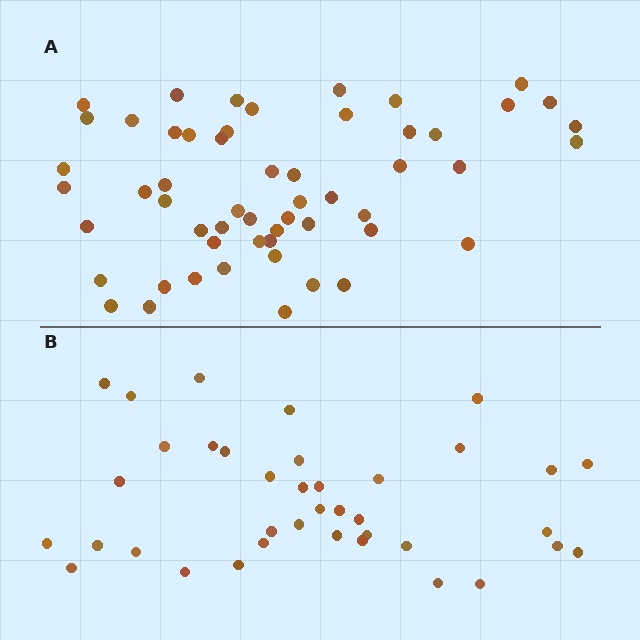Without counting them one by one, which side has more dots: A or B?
Region A (the top region) has more dots.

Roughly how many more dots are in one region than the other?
Region A has approximately 15 more dots than region B.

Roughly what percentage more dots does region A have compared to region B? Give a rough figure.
About 45% more.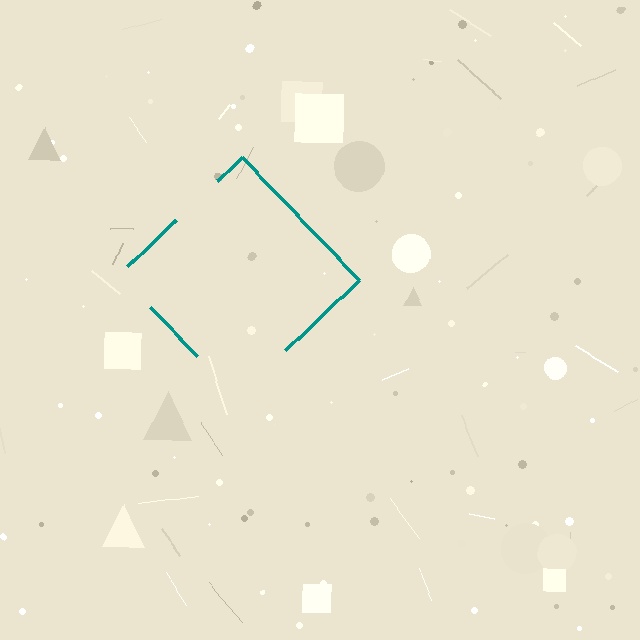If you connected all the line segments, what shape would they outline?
They would outline a diamond.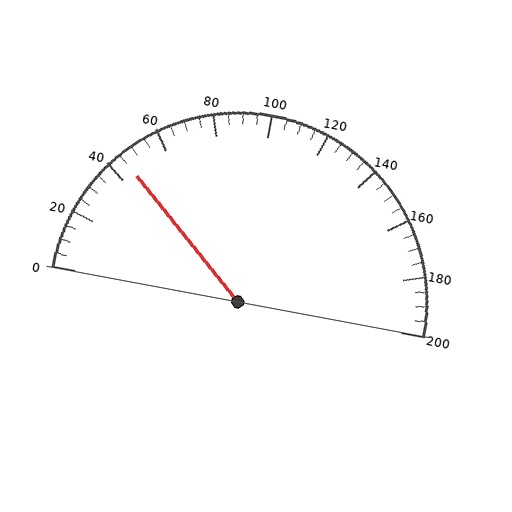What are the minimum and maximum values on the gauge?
The gauge ranges from 0 to 200.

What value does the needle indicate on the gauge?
The needle indicates approximately 45.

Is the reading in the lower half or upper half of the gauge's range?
The reading is in the lower half of the range (0 to 200).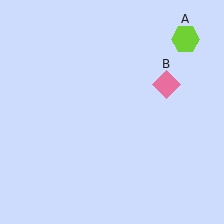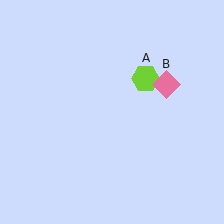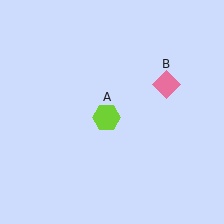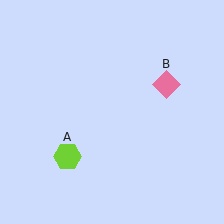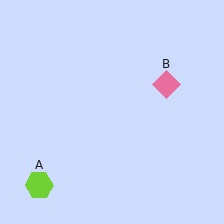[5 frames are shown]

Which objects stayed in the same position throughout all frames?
Pink diamond (object B) remained stationary.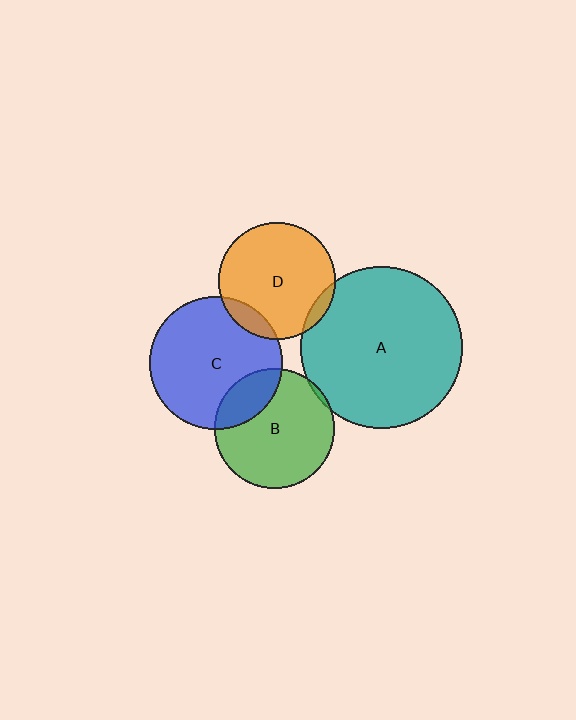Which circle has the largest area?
Circle A (teal).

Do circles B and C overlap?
Yes.